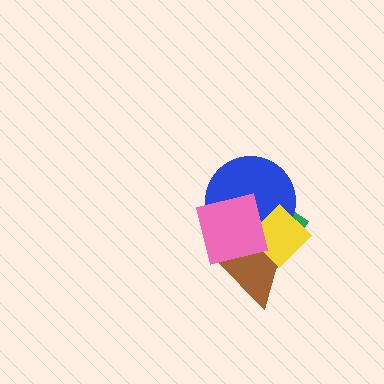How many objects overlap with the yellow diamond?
4 objects overlap with the yellow diamond.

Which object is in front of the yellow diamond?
The pink square is in front of the yellow diamond.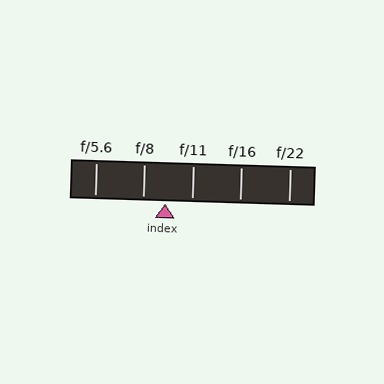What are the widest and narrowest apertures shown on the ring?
The widest aperture shown is f/5.6 and the narrowest is f/22.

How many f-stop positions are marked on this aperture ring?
There are 5 f-stop positions marked.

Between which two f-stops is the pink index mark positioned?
The index mark is between f/8 and f/11.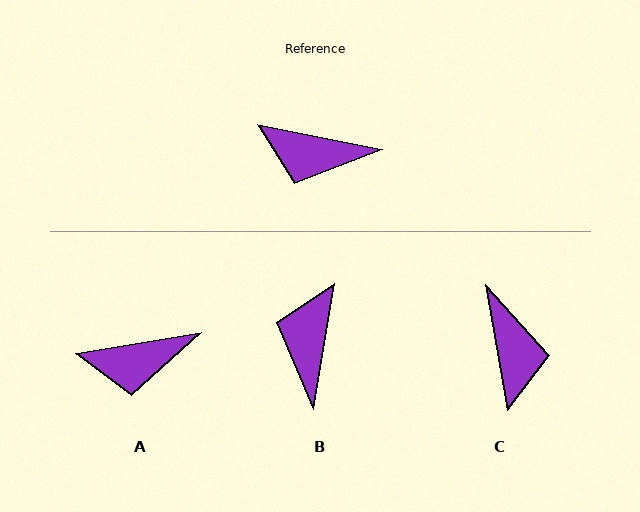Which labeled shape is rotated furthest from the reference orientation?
C, about 111 degrees away.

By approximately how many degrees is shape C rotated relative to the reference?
Approximately 111 degrees counter-clockwise.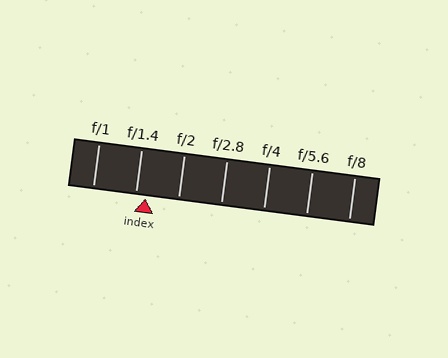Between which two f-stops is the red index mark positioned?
The index mark is between f/1.4 and f/2.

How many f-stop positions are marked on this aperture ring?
There are 7 f-stop positions marked.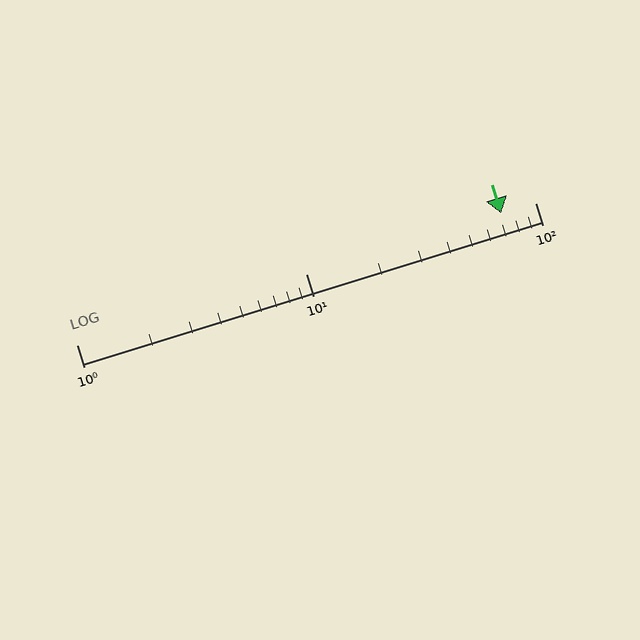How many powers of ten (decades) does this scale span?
The scale spans 2 decades, from 1 to 100.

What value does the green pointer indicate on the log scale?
The pointer indicates approximately 71.